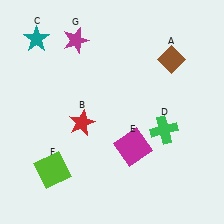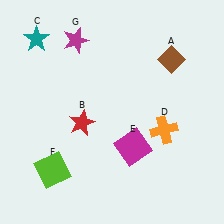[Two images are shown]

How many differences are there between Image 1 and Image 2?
There is 1 difference between the two images.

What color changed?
The cross (D) changed from green in Image 1 to orange in Image 2.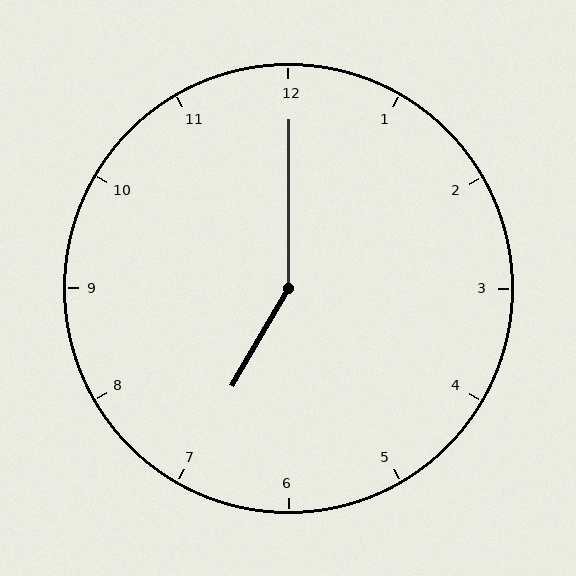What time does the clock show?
7:00.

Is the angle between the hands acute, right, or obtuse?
It is obtuse.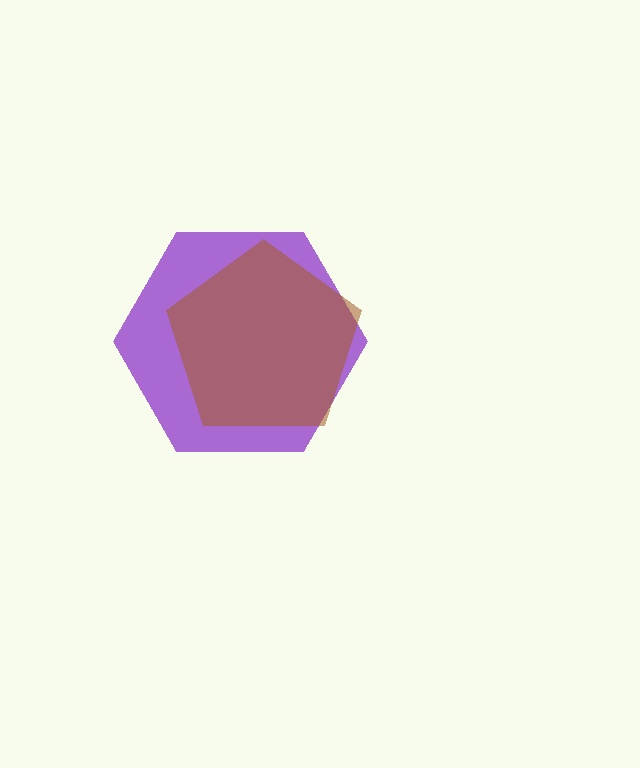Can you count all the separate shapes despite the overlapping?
Yes, there are 2 separate shapes.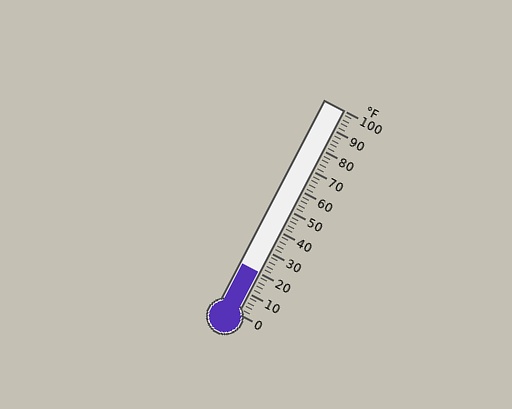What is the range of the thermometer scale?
The thermometer scale ranges from 0°F to 100°F.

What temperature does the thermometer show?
The thermometer shows approximately 20°F.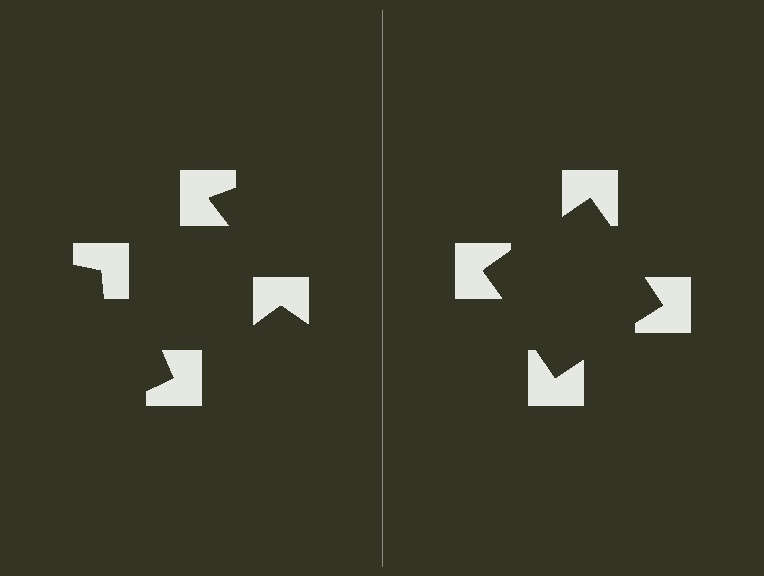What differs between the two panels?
The notched squares are positioned identically on both sides; only the wedge orientations differ. On the right they align to a square; on the left they are misaligned.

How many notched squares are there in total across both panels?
8 — 4 on each side.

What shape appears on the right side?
An illusory square.